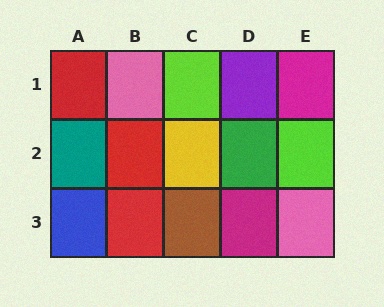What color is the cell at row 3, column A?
Blue.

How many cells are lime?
2 cells are lime.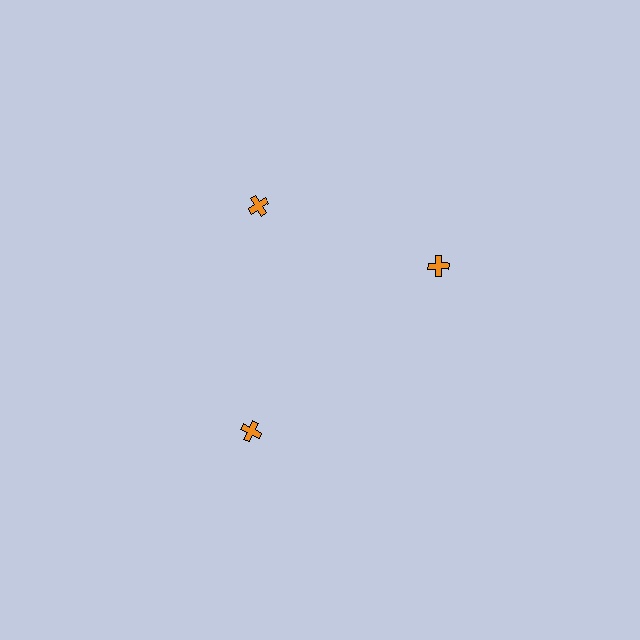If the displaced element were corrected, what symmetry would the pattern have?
It would have 3-fold rotational symmetry — the pattern would map onto itself every 120 degrees.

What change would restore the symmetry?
The symmetry would be restored by rotating it back into even spacing with its neighbors so that all 3 crosses sit at equal angles and equal distance from the center.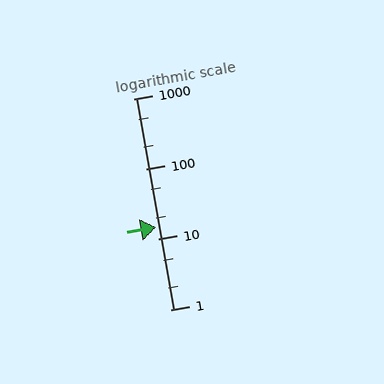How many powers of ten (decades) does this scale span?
The scale spans 3 decades, from 1 to 1000.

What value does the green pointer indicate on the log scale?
The pointer indicates approximately 15.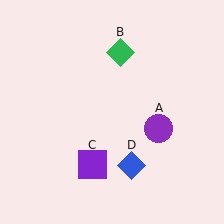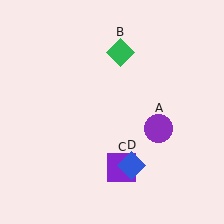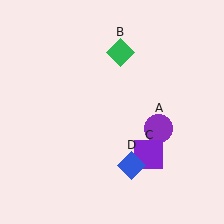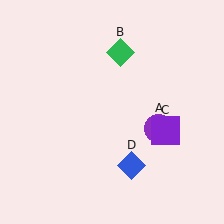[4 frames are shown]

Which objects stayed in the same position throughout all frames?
Purple circle (object A) and green diamond (object B) and blue diamond (object D) remained stationary.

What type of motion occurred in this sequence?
The purple square (object C) rotated counterclockwise around the center of the scene.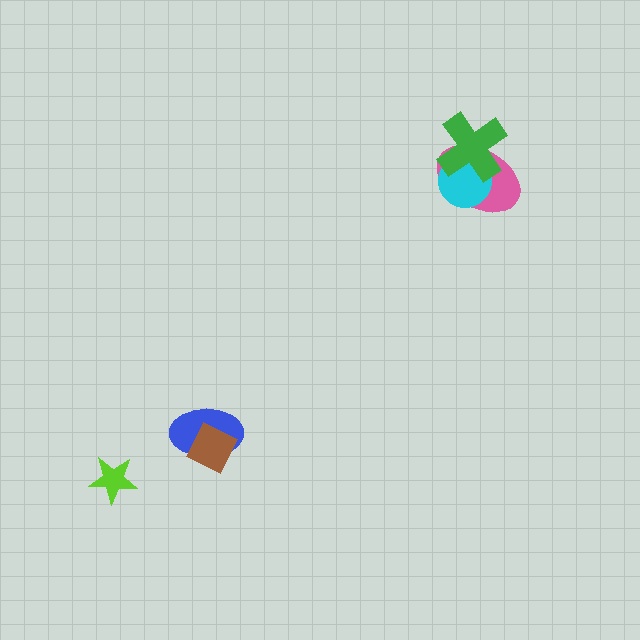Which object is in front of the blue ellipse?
The brown diamond is in front of the blue ellipse.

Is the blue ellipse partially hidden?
Yes, it is partially covered by another shape.